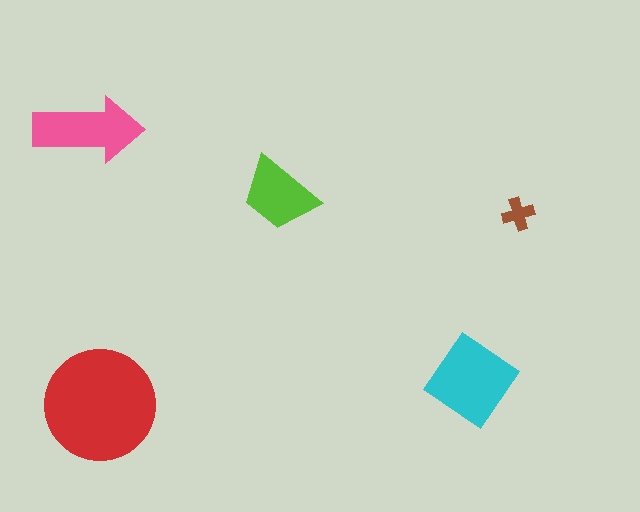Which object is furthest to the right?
The brown cross is rightmost.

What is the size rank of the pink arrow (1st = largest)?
3rd.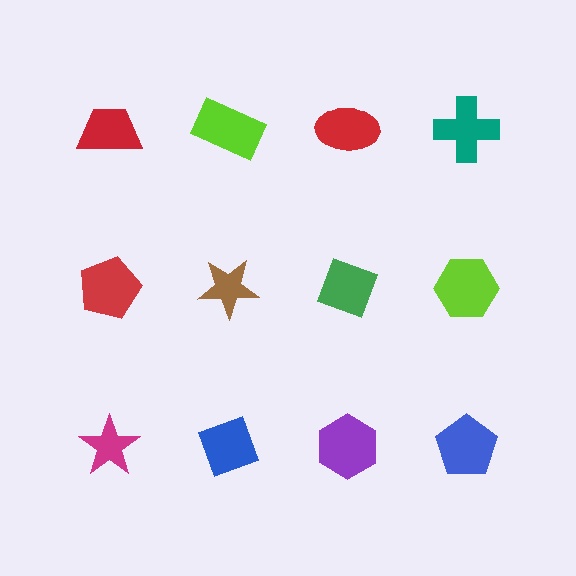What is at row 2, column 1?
A red pentagon.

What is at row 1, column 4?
A teal cross.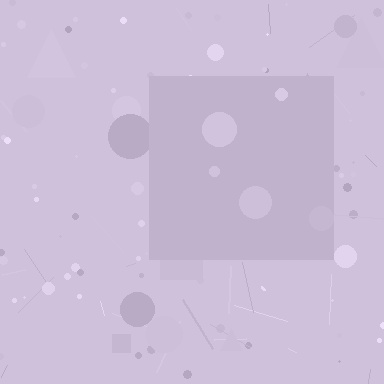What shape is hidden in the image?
A square is hidden in the image.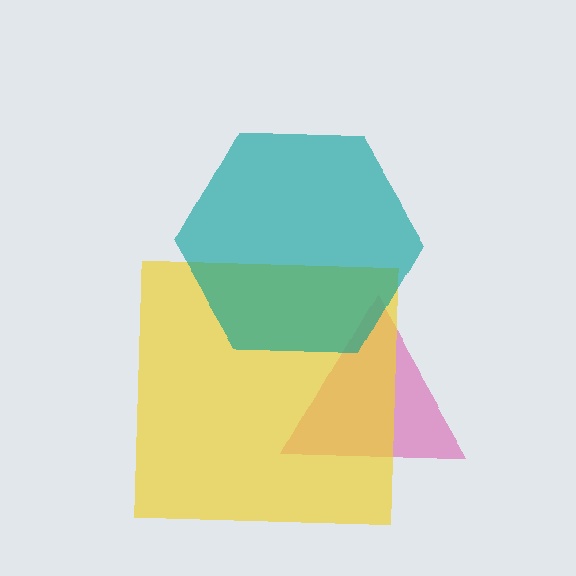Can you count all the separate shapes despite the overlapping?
Yes, there are 3 separate shapes.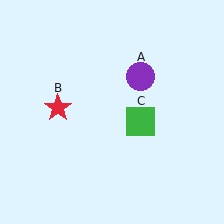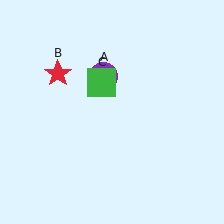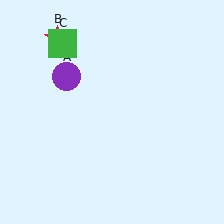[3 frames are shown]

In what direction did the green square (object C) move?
The green square (object C) moved up and to the left.